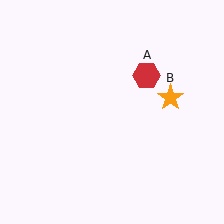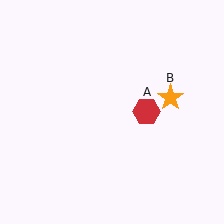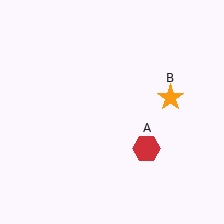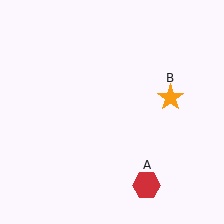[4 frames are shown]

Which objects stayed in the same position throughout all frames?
Orange star (object B) remained stationary.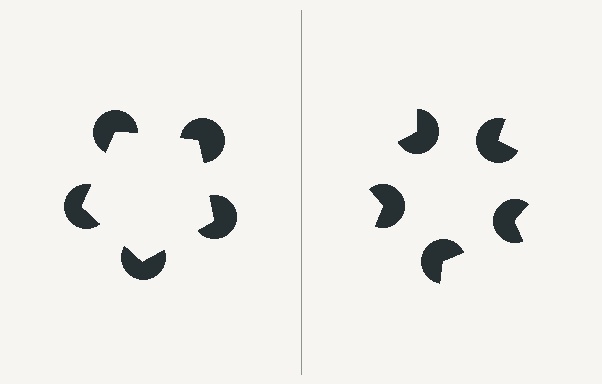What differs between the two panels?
The pac-man discs are positioned identically on both sides; only the wedge orientations differ. On the left they align to a pentagon; on the right they are misaligned.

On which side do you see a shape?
An illusory pentagon appears on the left side. On the right side the wedge cuts are rotated, so no coherent shape forms.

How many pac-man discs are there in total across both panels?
10 — 5 on each side.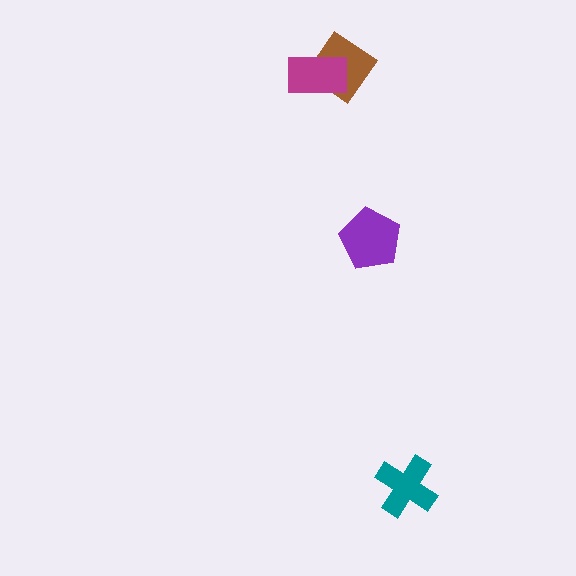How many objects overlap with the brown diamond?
1 object overlaps with the brown diamond.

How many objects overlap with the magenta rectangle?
1 object overlaps with the magenta rectangle.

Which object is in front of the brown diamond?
The magenta rectangle is in front of the brown diamond.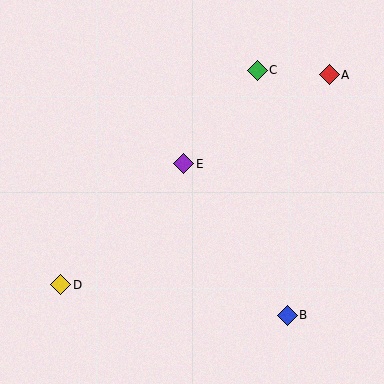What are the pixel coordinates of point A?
Point A is at (329, 75).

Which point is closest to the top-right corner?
Point A is closest to the top-right corner.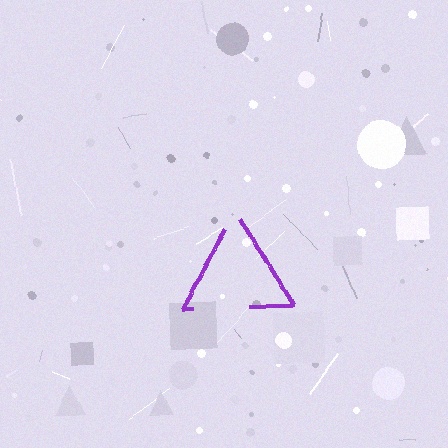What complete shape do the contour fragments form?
The contour fragments form a triangle.